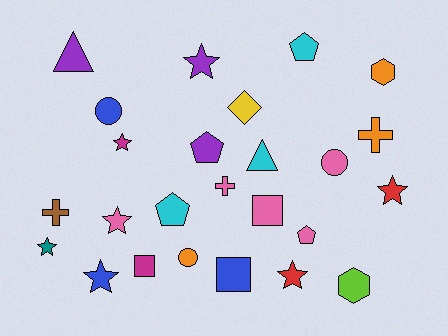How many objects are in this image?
There are 25 objects.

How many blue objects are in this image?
There are 3 blue objects.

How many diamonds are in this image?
There is 1 diamond.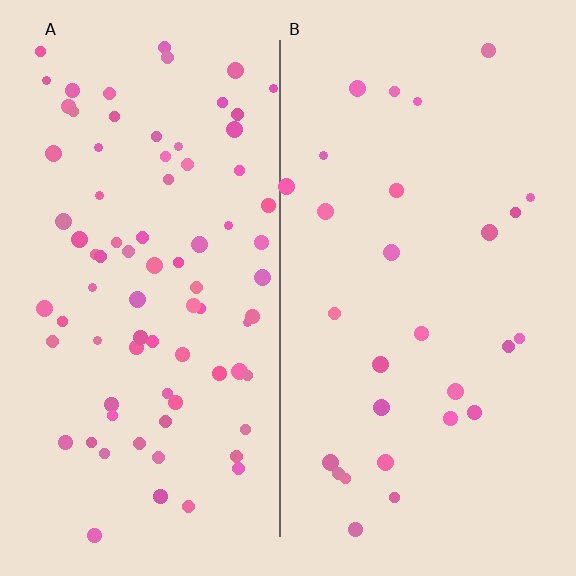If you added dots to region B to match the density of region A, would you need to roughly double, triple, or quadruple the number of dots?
Approximately triple.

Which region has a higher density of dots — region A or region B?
A (the left).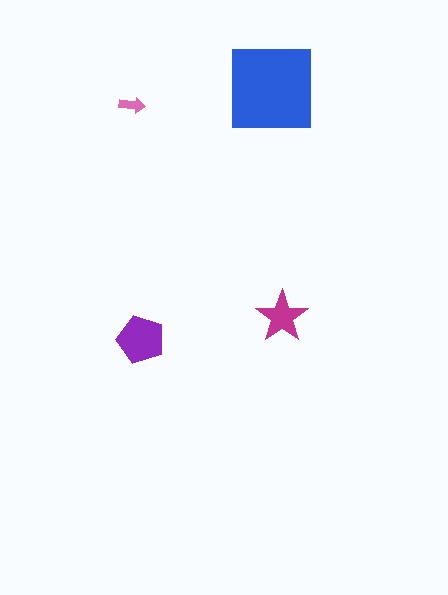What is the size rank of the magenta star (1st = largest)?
3rd.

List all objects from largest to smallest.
The blue square, the purple pentagon, the magenta star, the pink arrow.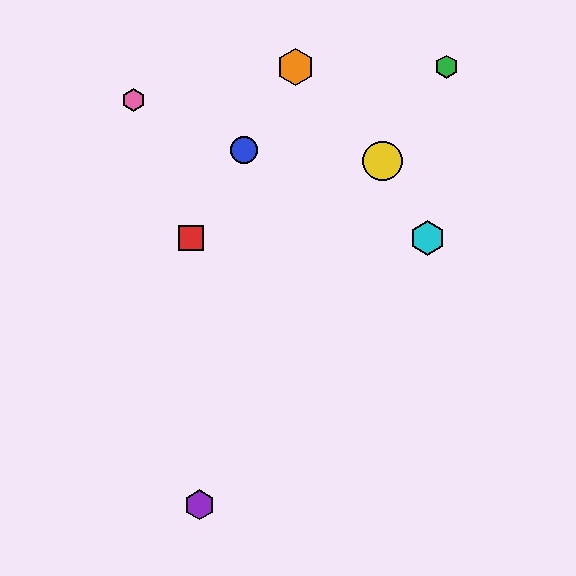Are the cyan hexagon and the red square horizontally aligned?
Yes, both are at y≈238.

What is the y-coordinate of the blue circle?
The blue circle is at y≈150.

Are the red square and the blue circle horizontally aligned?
No, the red square is at y≈238 and the blue circle is at y≈150.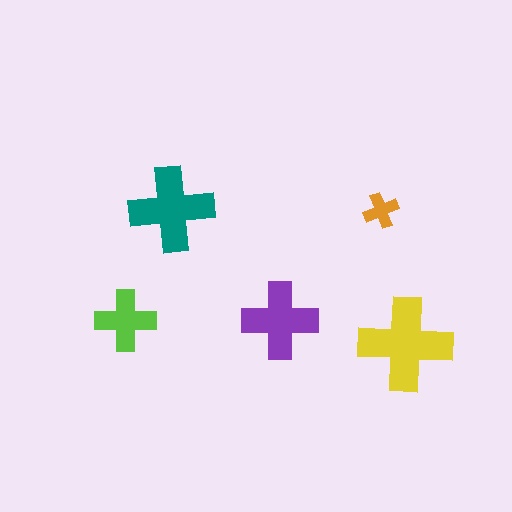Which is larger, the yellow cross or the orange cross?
The yellow one.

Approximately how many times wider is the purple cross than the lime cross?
About 1.5 times wider.